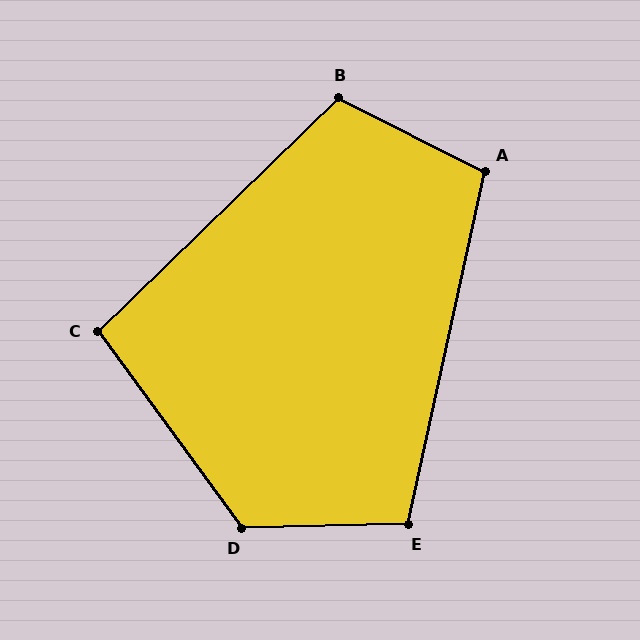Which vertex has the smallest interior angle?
C, at approximately 98 degrees.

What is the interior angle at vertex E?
Approximately 104 degrees (obtuse).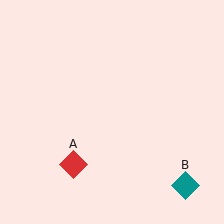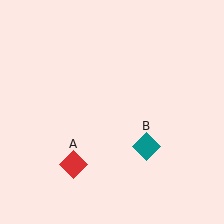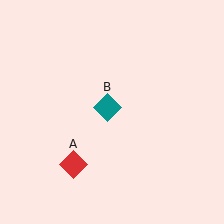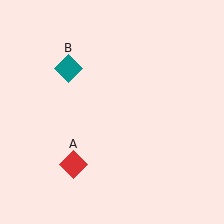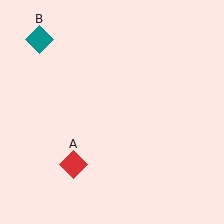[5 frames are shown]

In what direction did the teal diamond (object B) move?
The teal diamond (object B) moved up and to the left.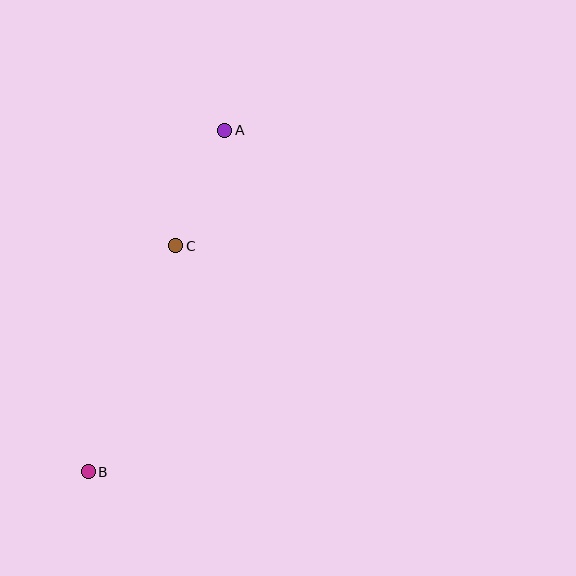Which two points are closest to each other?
Points A and C are closest to each other.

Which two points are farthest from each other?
Points A and B are farthest from each other.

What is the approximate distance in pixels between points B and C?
The distance between B and C is approximately 242 pixels.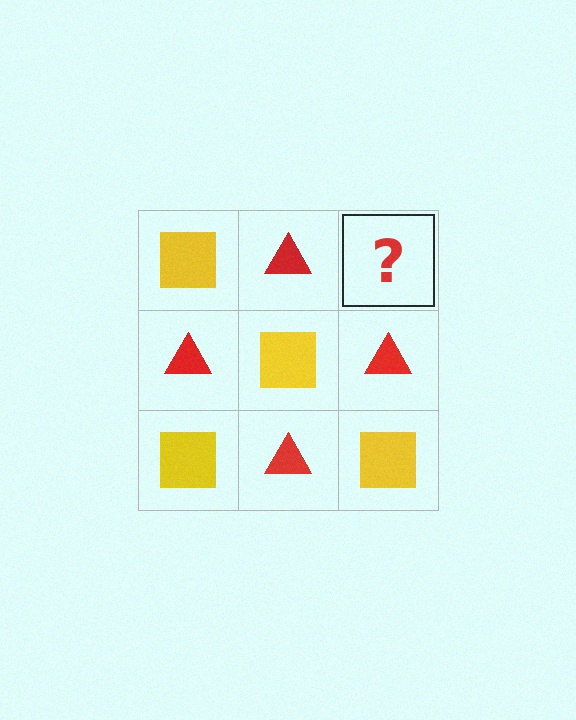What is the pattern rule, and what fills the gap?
The rule is that it alternates yellow square and red triangle in a checkerboard pattern. The gap should be filled with a yellow square.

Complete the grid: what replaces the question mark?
The question mark should be replaced with a yellow square.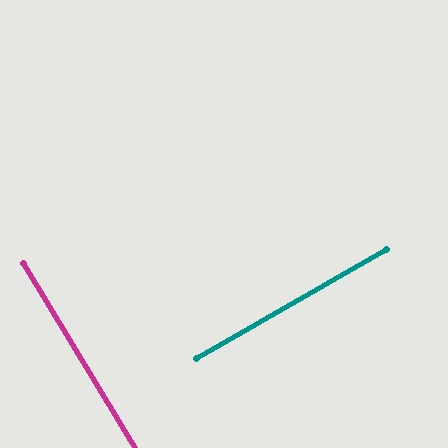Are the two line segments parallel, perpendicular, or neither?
Perpendicular — they meet at approximately 89°.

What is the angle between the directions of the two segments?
Approximately 89 degrees.